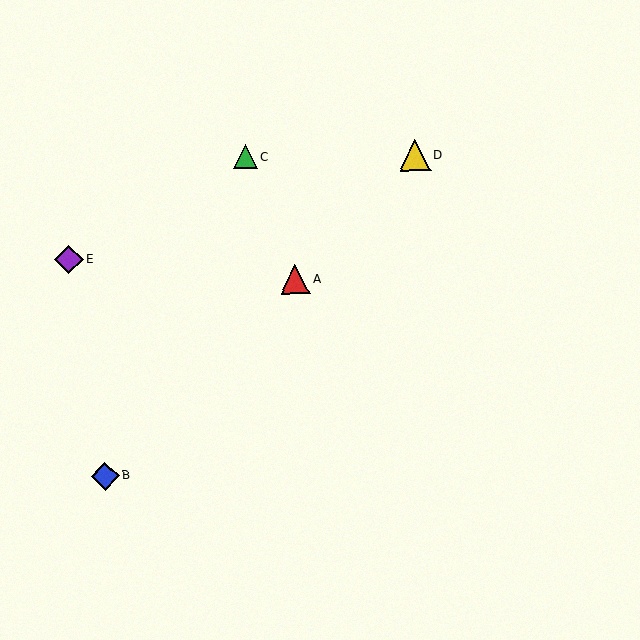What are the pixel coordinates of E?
Object E is at (69, 259).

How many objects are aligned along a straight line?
3 objects (A, B, D) are aligned along a straight line.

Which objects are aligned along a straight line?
Objects A, B, D are aligned along a straight line.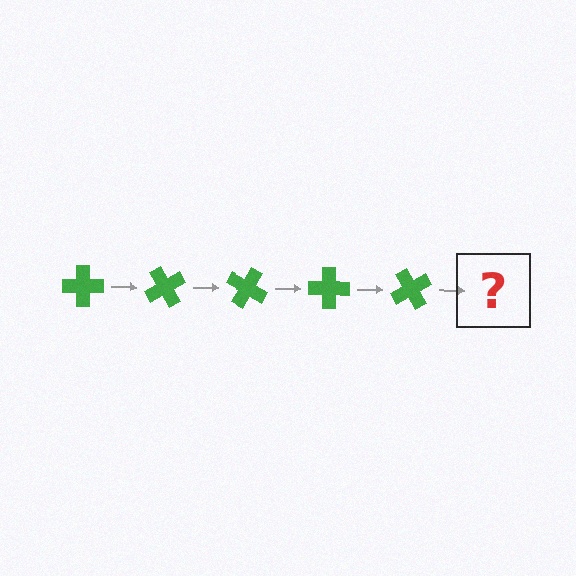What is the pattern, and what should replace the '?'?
The pattern is that the cross rotates 60 degrees each step. The '?' should be a green cross rotated 300 degrees.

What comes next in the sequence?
The next element should be a green cross rotated 300 degrees.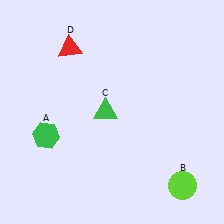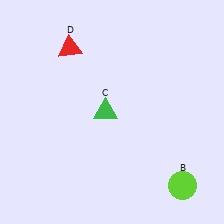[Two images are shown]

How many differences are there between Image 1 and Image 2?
There is 1 difference between the two images.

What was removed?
The green hexagon (A) was removed in Image 2.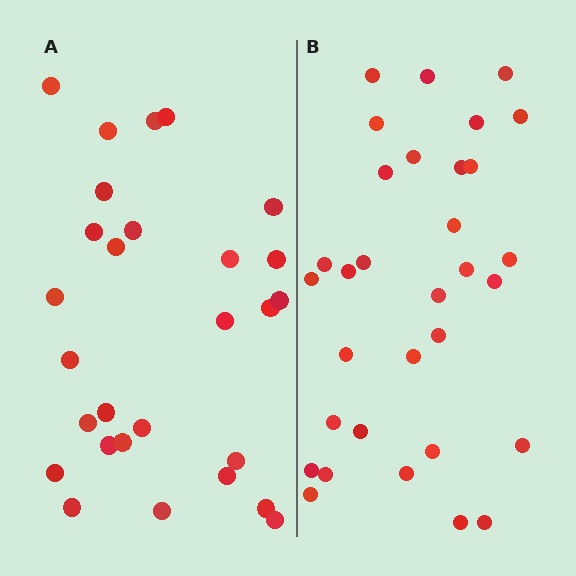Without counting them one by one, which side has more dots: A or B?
Region B (the right region) has more dots.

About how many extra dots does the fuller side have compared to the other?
Region B has about 4 more dots than region A.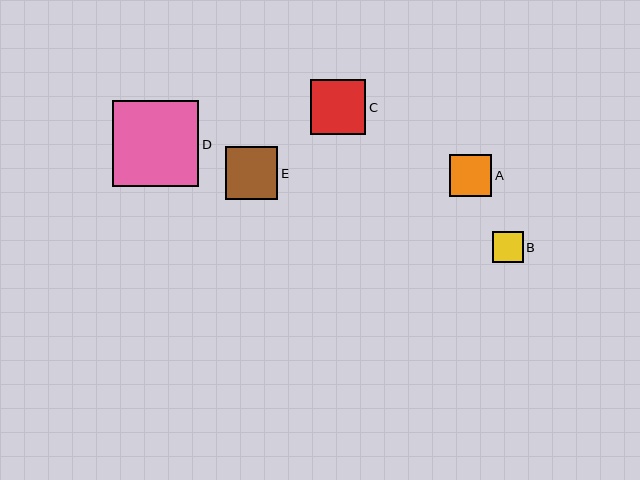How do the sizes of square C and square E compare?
Square C and square E are approximately the same size.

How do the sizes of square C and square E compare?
Square C and square E are approximately the same size.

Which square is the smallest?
Square B is the smallest with a size of approximately 31 pixels.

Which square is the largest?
Square D is the largest with a size of approximately 86 pixels.